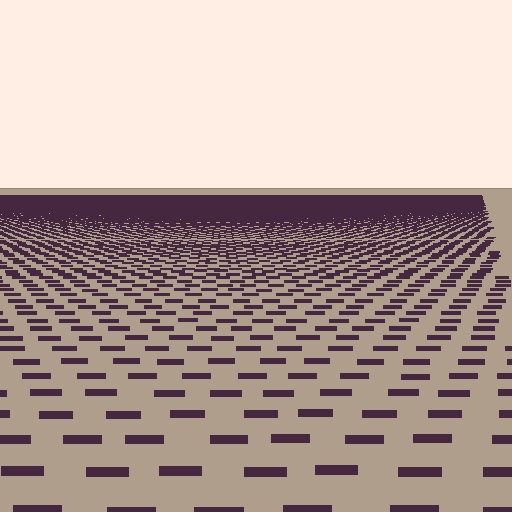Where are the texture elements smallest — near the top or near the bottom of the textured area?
Near the top.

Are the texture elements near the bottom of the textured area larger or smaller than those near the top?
Larger. Near the bottom, elements are closer to the viewer and appear at a bigger on-screen size.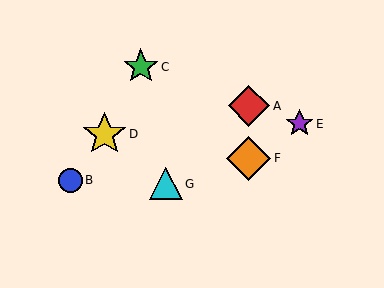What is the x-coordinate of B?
Object B is at x≈70.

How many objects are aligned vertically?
2 objects (A, F) are aligned vertically.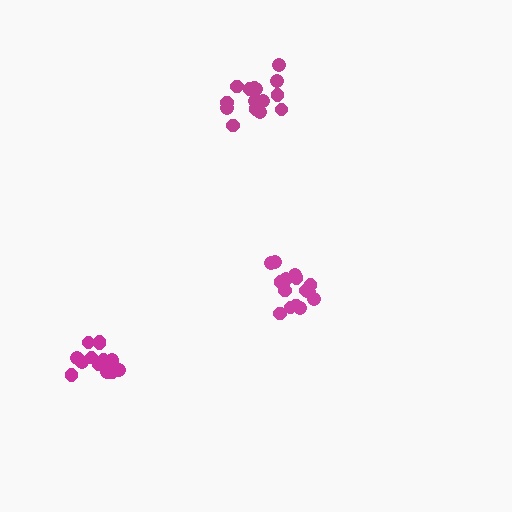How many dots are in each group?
Group 1: 17 dots, Group 2: 16 dots, Group 3: 17 dots (50 total).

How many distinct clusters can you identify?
There are 3 distinct clusters.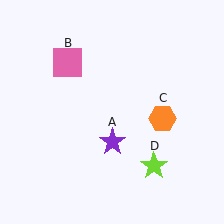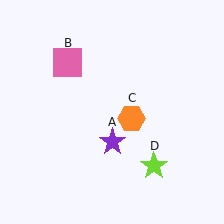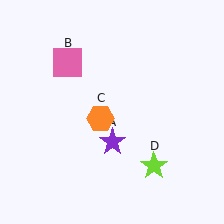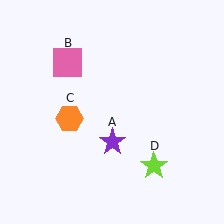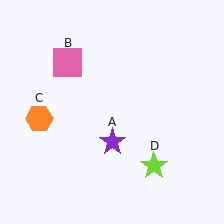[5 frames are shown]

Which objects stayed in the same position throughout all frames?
Purple star (object A) and pink square (object B) and lime star (object D) remained stationary.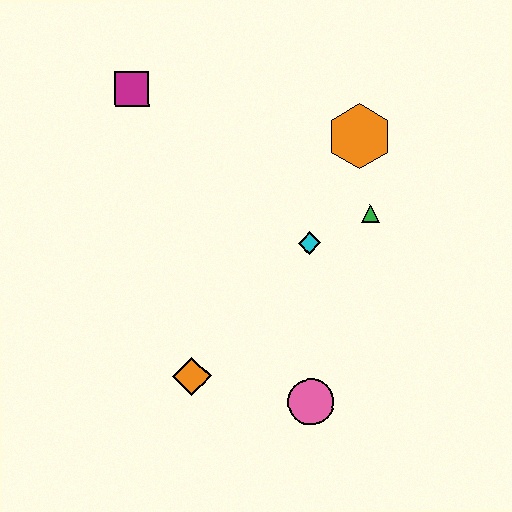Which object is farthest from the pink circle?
The magenta square is farthest from the pink circle.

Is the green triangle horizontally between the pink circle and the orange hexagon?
No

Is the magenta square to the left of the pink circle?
Yes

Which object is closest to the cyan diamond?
The green triangle is closest to the cyan diamond.